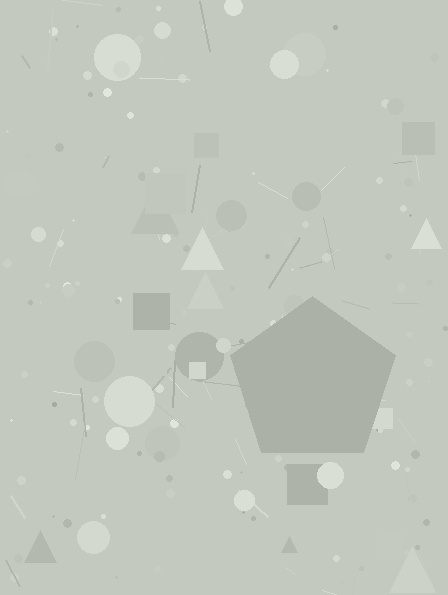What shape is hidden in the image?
A pentagon is hidden in the image.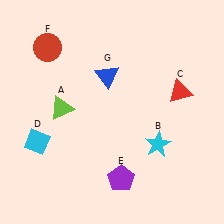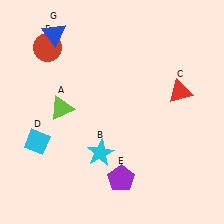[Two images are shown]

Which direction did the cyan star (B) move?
The cyan star (B) moved left.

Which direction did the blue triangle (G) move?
The blue triangle (G) moved left.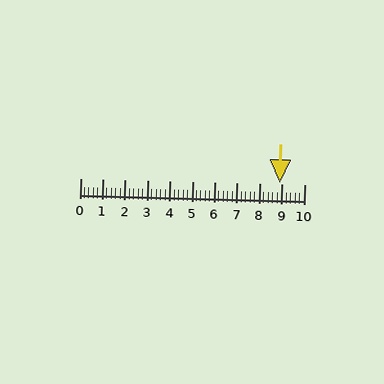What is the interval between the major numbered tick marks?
The major tick marks are spaced 1 units apart.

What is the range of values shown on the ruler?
The ruler shows values from 0 to 10.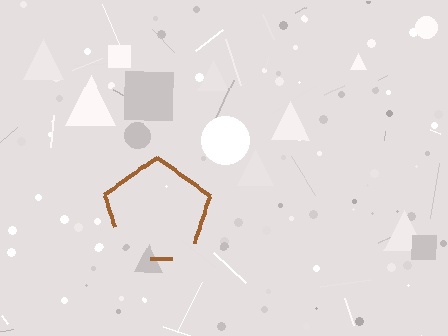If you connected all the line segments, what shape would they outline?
They would outline a pentagon.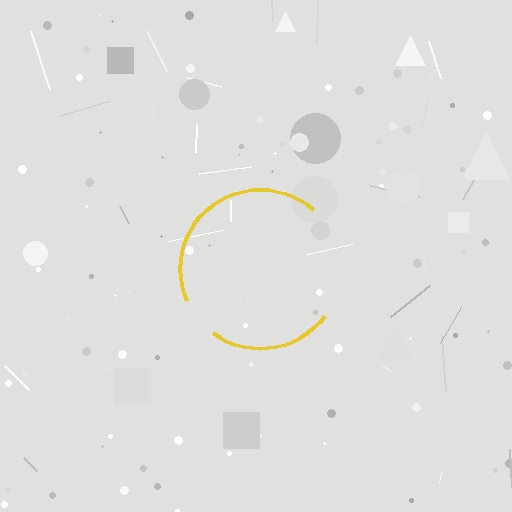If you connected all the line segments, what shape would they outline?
They would outline a circle.